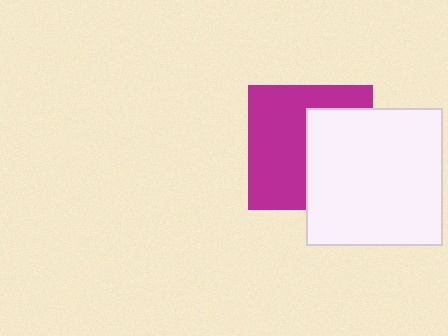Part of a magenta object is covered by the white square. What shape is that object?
It is a square.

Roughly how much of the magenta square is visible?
About half of it is visible (roughly 56%).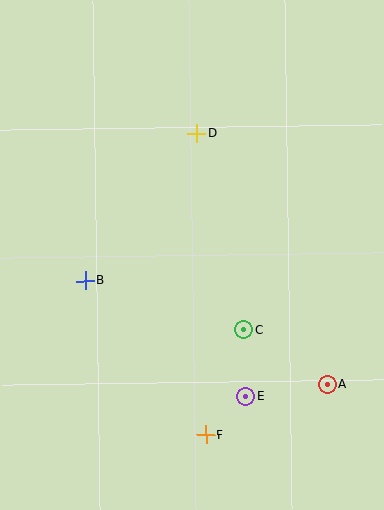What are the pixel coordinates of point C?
Point C is at (244, 330).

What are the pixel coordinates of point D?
Point D is at (197, 133).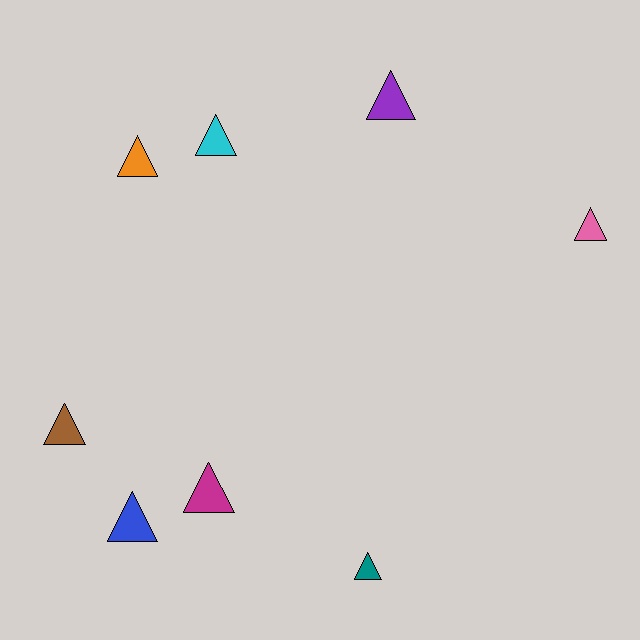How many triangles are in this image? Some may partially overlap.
There are 8 triangles.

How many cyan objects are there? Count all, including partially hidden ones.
There is 1 cyan object.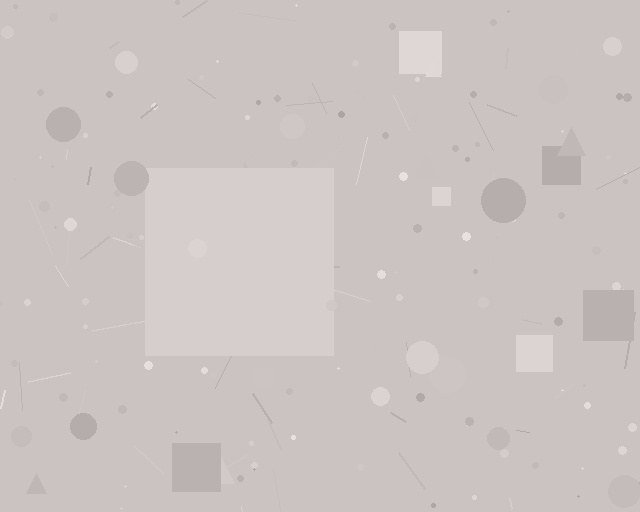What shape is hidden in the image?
A square is hidden in the image.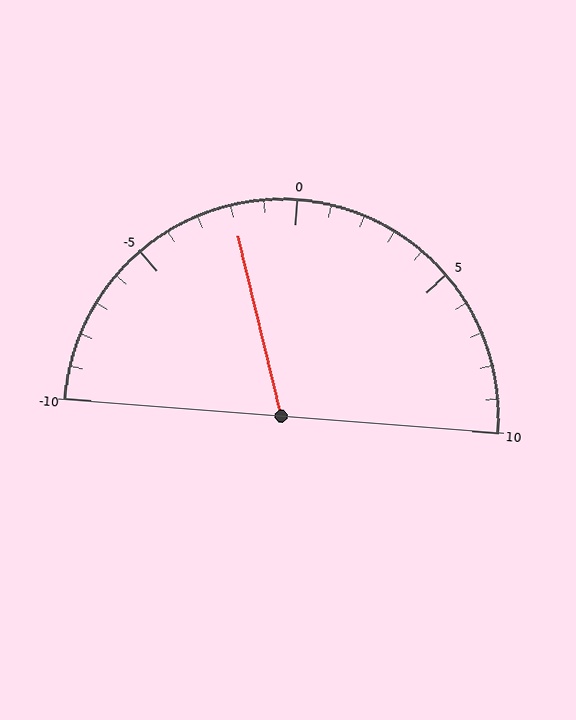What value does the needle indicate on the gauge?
The needle indicates approximately -2.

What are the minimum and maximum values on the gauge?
The gauge ranges from -10 to 10.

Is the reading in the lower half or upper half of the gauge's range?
The reading is in the lower half of the range (-10 to 10).